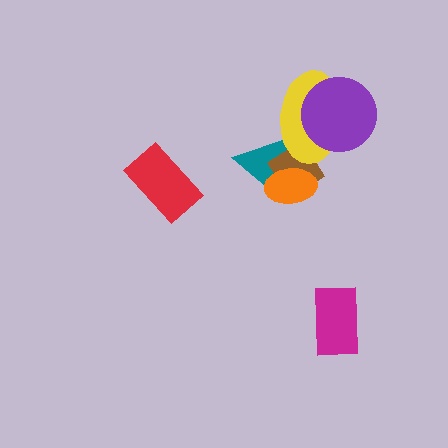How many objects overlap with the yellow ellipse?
3 objects overlap with the yellow ellipse.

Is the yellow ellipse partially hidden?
Yes, it is partially covered by another shape.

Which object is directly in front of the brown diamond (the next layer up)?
The orange ellipse is directly in front of the brown diamond.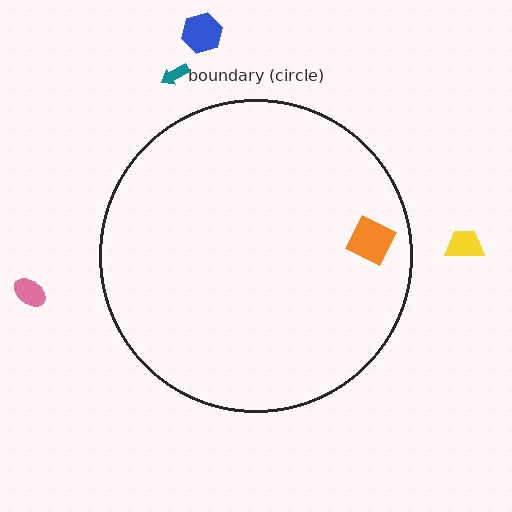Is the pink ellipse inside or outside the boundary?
Outside.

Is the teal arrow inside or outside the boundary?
Outside.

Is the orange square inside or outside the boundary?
Inside.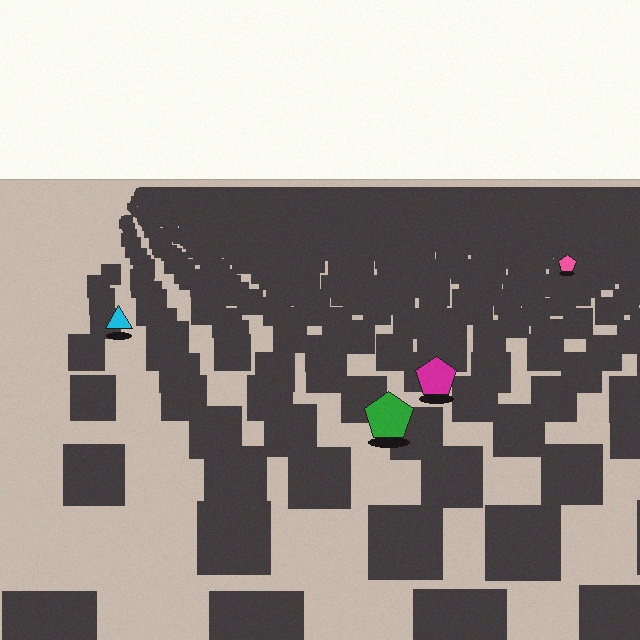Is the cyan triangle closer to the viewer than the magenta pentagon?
No. The magenta pentagon is closer — you can tell from the texture gradient: the ground texture is coarser near it.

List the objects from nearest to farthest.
From nearest to farthest: the green pentagon, the magenta pentagon, the cyan triangle, the pink pentagon.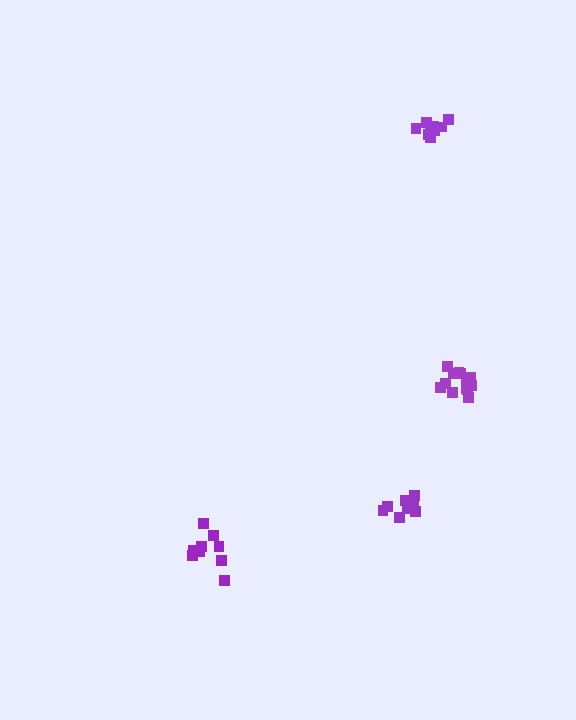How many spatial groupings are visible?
There are 4 spatial groupings.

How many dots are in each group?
Group 1: 9 dots, Group 2: 9 dots, Group 3: 9 dots, Group 4: 13 dots (40 total).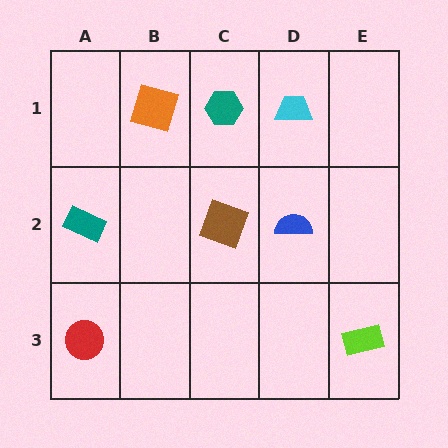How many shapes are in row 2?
3 shapes.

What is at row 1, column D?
A cyan trapezoid.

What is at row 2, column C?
A brown square.